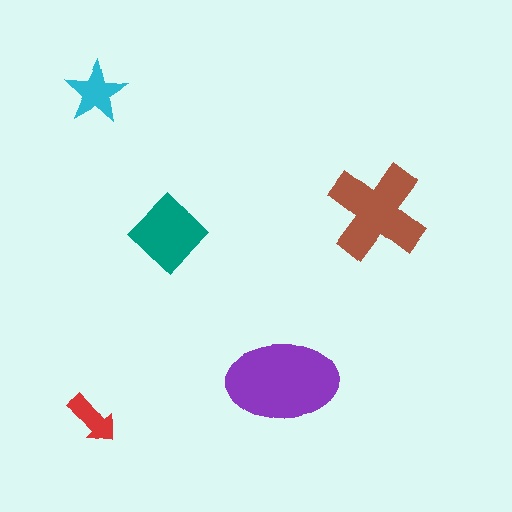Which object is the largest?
The purple ellipse.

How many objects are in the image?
There are 5 objects in the image.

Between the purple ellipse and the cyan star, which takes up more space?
The purple ellipse.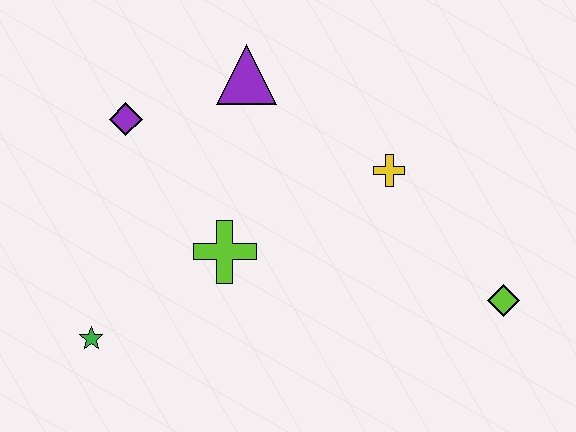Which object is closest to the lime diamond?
The yellow cross is closest to the lime diamond.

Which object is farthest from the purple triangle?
The lime diamond is farthest from the purple triangle.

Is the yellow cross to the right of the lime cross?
Yes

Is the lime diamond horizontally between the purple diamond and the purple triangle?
No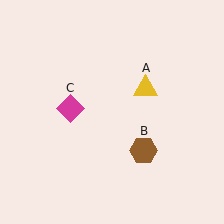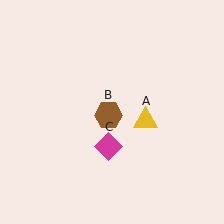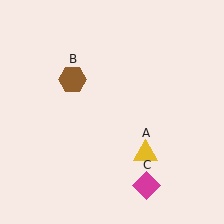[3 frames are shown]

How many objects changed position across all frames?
3 objects changed position: yellow triangle (object A), brown hexagon (object B), magenta diamond (object C).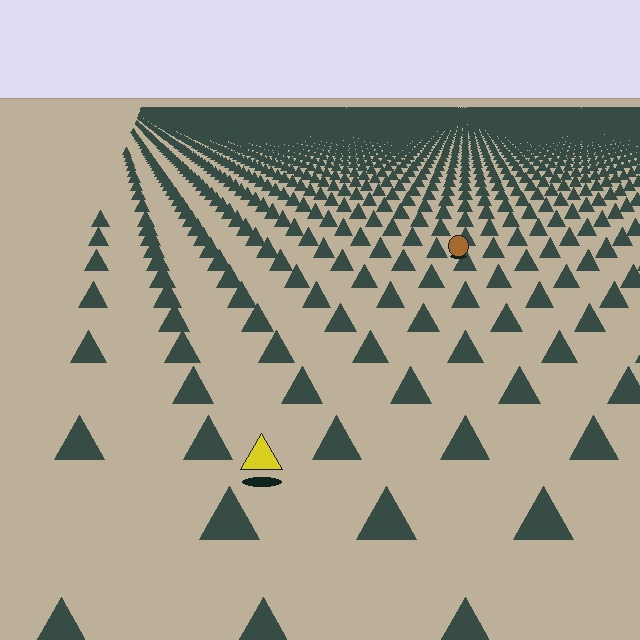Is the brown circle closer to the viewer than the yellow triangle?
No. The yellow triangle is closer — you can tell from the texture gradient: the ground texture is coarser near it.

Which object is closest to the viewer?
The yellow triangle is closest. The texture marks near it are larger and more spread out.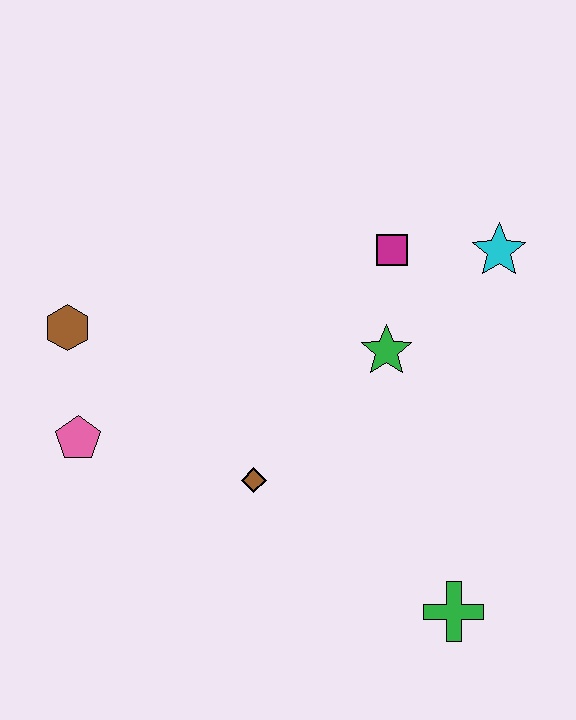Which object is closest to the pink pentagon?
The brown hexagon is closest to the pink pentagon.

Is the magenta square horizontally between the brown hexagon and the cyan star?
Yes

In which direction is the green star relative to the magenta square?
The green star is below the magenta square.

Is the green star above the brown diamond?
Yes